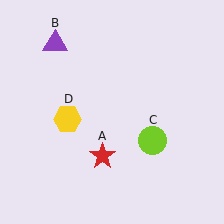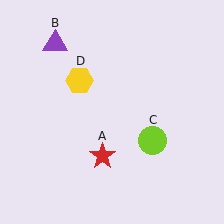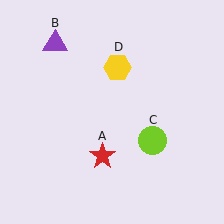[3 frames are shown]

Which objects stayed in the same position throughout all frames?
Red star (object A) and purple triangle (object B) and lime circle (object C) remained stationary.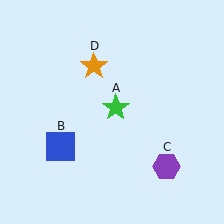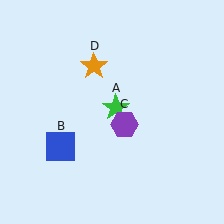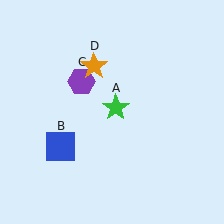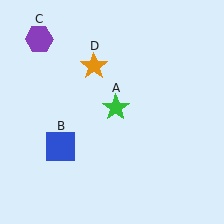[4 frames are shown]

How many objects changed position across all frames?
1 object changed position: purple hexagon (object C).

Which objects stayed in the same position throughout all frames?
Green star (object A) and blue square (object B) and orange star (object D) remained stationary.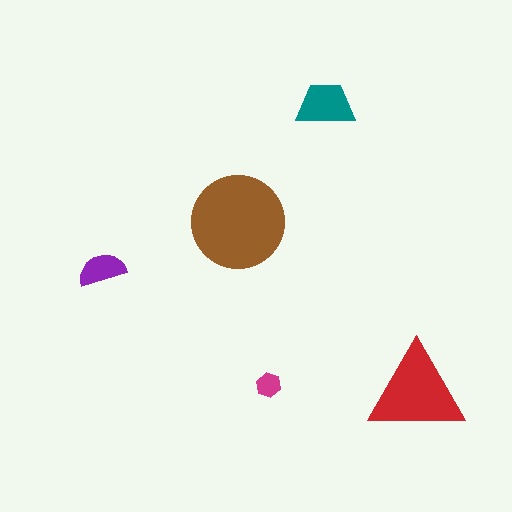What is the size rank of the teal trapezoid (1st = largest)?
3rd.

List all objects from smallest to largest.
The magenta hexagon, the purple semicircle, the teal trapezoid, the red triangle, the brown circle.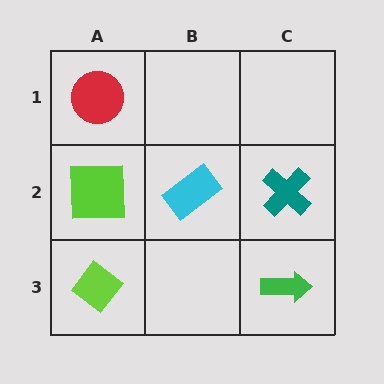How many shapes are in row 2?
3 shapes.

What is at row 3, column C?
A green arrow.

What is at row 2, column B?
A cyan rectangle.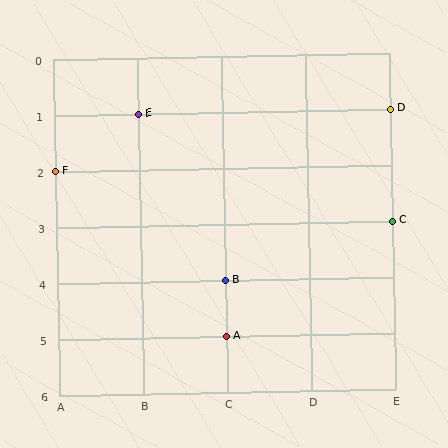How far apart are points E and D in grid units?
Points E and D are 3 columns apart.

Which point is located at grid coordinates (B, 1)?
Point E is at (B, 1).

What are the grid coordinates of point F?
Point F is at grid coordinates (A, 2).